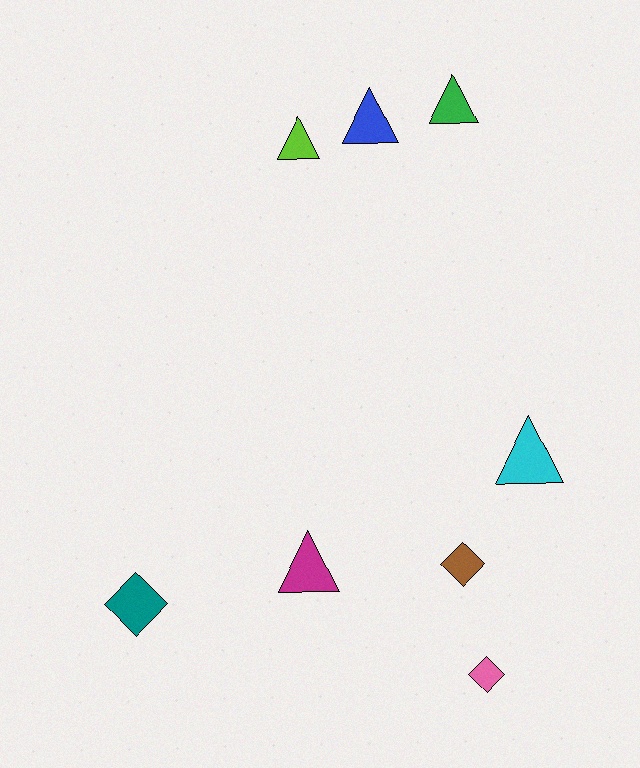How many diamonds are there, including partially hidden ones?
There are 3 diamonds.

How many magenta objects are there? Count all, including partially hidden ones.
There is 1 magenta object.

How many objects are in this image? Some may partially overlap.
There are 8 objects.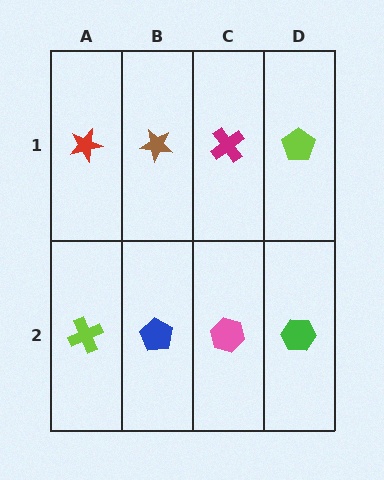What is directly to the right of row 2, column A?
A blue pentagon.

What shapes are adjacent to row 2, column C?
A magenta cross (row 1, column C), a blue pentagon (row 2, column B), a green hexagon (row 2, column D).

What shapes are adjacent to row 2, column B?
A brown star (row 1, column B), a lime cross (row 2, column A), a pink hexagon (row 2, column C).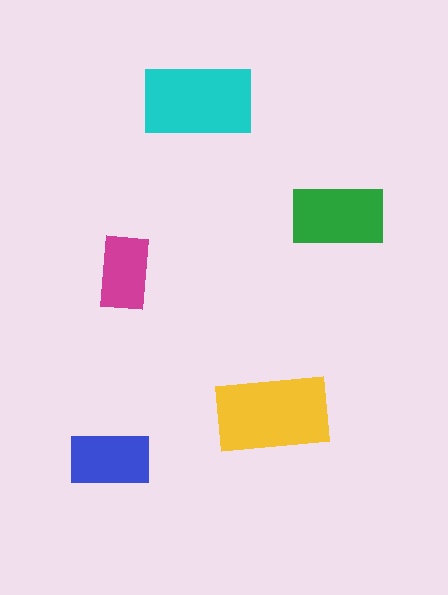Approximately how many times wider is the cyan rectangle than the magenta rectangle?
About 1.5 times wider.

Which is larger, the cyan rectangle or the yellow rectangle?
The yellow one.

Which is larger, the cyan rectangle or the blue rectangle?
The cyan one.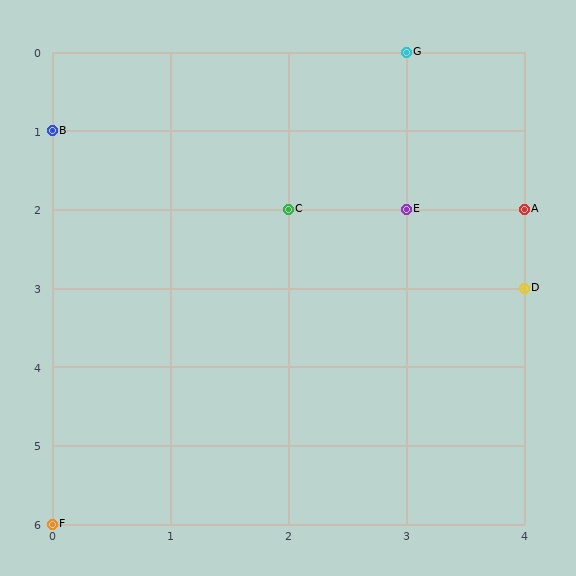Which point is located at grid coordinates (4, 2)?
Point A is at (4, 2).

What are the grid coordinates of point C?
Point C is at grid coordinates (2, 2).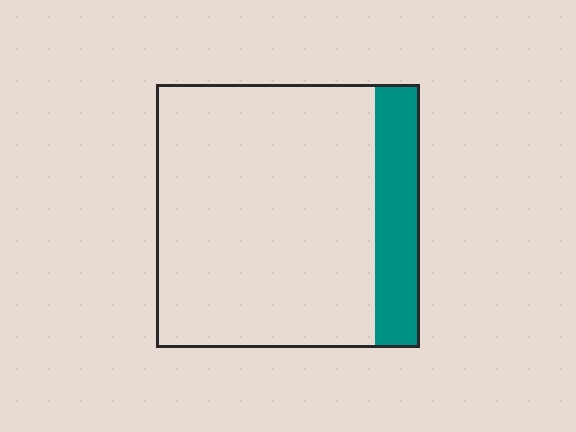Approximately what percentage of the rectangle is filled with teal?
Approximately 15%.